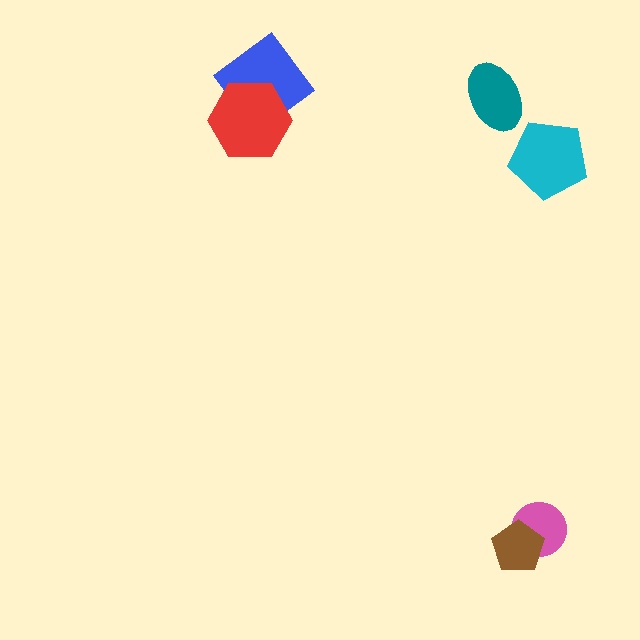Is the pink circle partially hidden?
Yes, it is partially covered by another shape.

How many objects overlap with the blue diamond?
1 object overlaps with the blue diamond.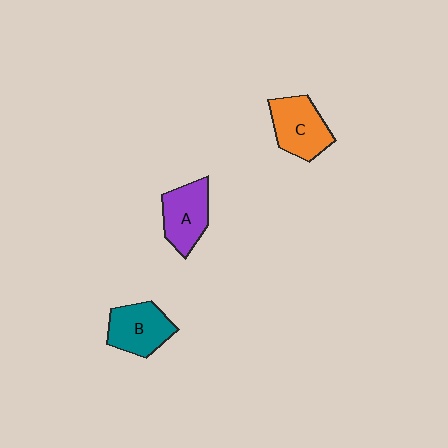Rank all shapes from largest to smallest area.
From largest to smallest: C (orange), B (teal), A (purple).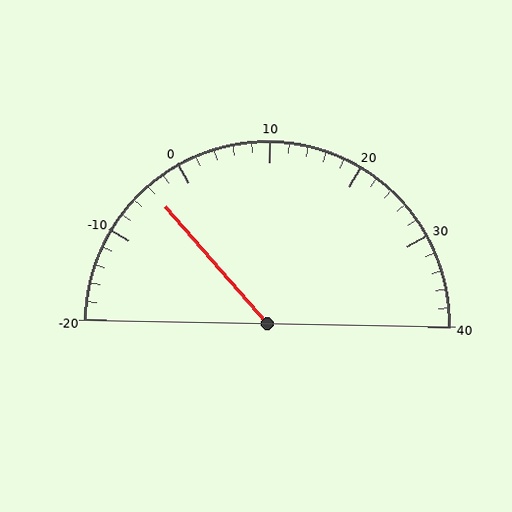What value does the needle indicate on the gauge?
The needle indicates approximately -4.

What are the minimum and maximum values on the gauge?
The gauge ranges from -20 to 40.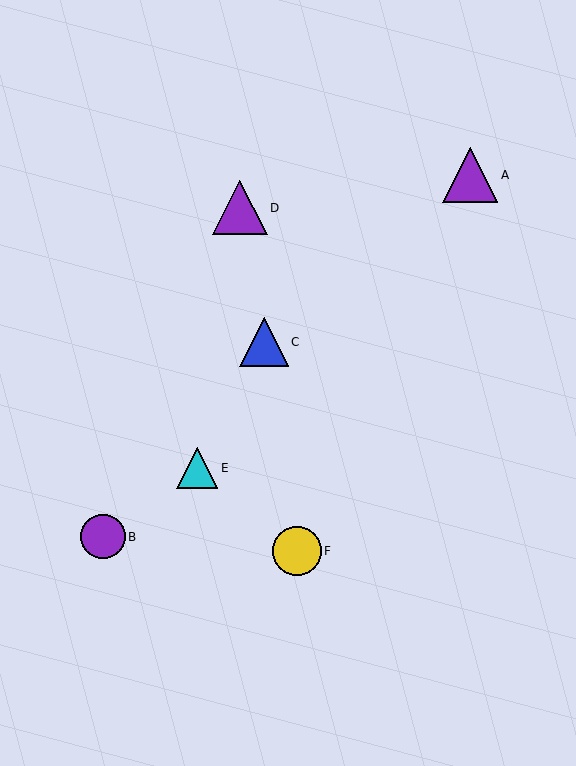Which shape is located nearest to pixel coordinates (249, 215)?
The purple triangle (labeled D) at (240, 208) is nearest to that location.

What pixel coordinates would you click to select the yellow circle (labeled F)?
Click at (297, 551) to select the yellow circle F.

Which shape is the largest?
The purple triangle (labeled A) is the largest.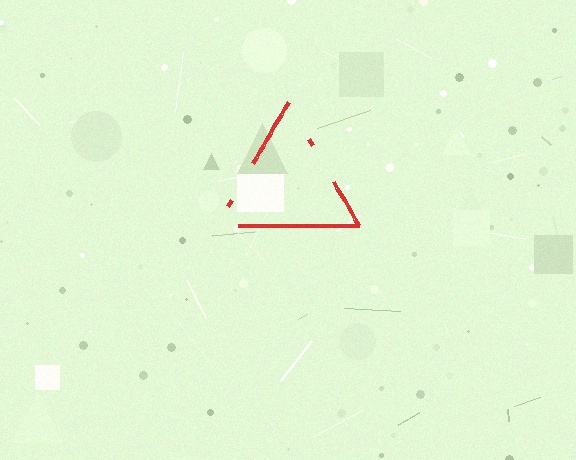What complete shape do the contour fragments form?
The contour fragments form a triangle.